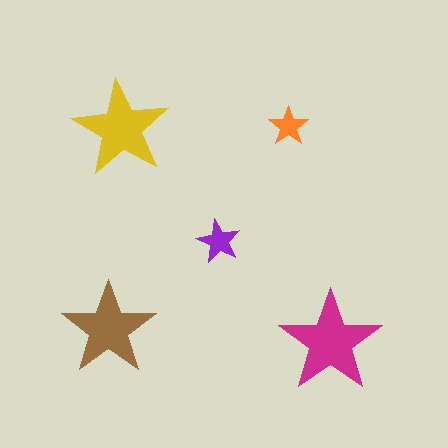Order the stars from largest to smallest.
the magenta one, the yellow one, the brown one, the purple one, the orange one.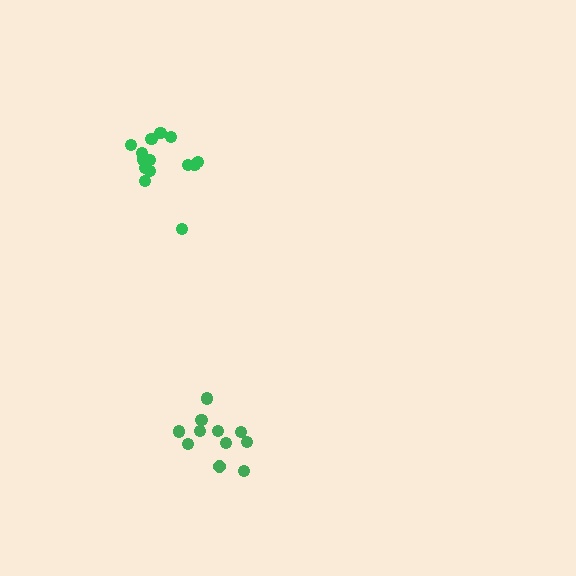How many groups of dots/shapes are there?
There are 2 groups.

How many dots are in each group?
Group 1: 14 dots, Group 2: 11 dots (25 total).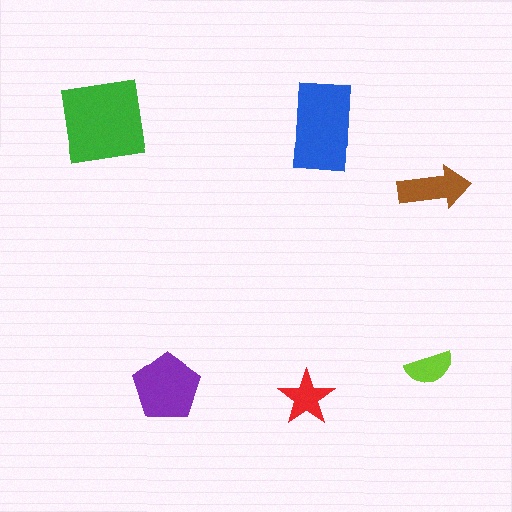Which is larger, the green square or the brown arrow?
The green square.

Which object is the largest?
The green square.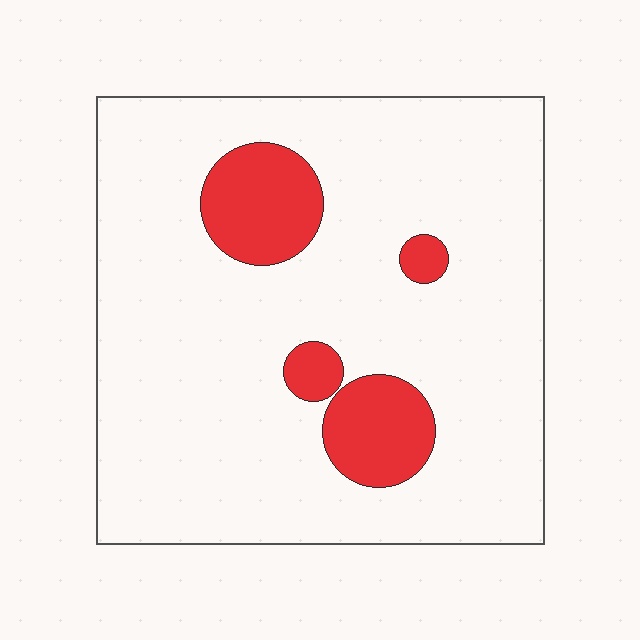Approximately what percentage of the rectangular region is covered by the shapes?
Approximately 15%.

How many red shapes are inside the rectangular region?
4.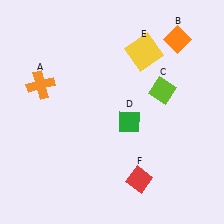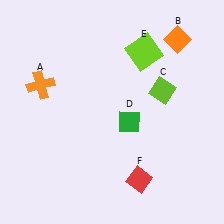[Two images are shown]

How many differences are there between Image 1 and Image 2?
There is 1 difference between the two images.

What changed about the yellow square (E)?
In Image 1, E is yellow. In Image 2, it changed to lime.